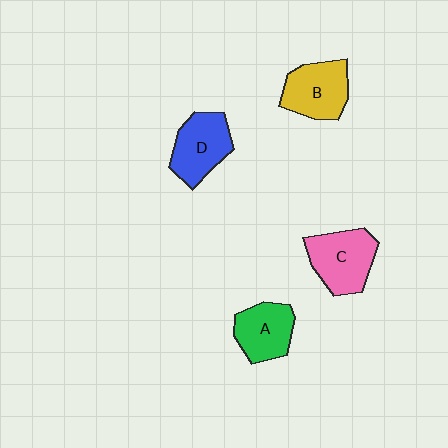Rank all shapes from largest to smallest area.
From largest to smallest: C (pink), B (yellow), D (blue), A (green).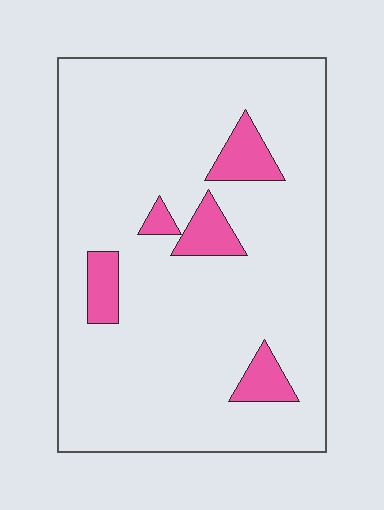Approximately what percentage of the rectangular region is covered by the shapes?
Approximately 10%.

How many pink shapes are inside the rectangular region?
5.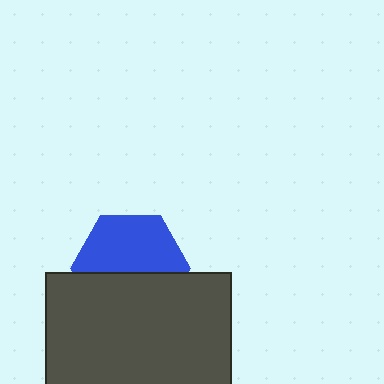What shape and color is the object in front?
The object in front is a dark gray rectangle.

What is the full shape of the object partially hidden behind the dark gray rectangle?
The partially hidden object is a blue hexagon.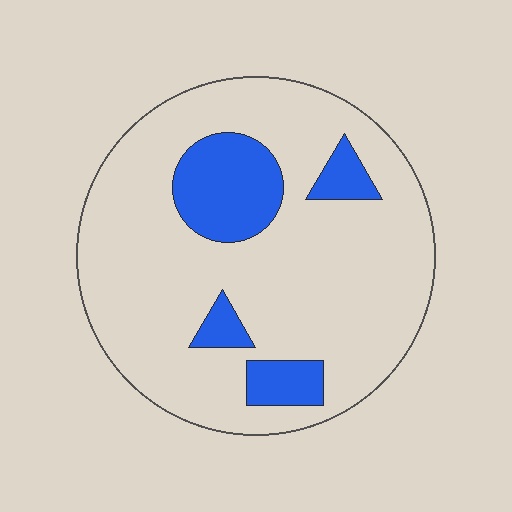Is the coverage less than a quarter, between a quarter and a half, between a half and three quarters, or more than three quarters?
Less than a quarter.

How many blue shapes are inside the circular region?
4.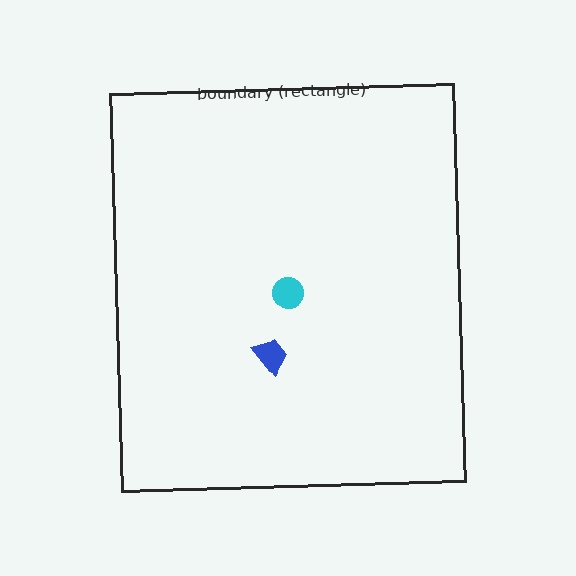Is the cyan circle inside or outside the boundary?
Inside.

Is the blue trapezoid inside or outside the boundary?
Inside.